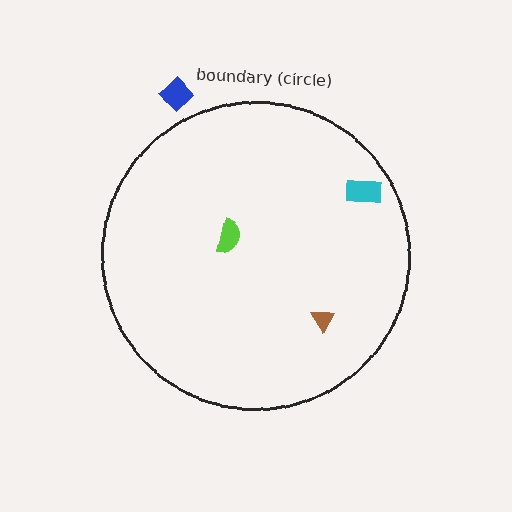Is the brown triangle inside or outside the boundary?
Inside.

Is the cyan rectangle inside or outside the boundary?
Inside.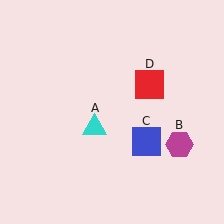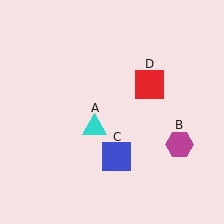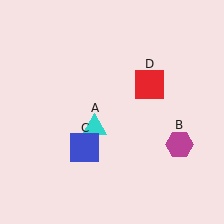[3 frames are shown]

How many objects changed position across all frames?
1 object changed position: blue square (object C).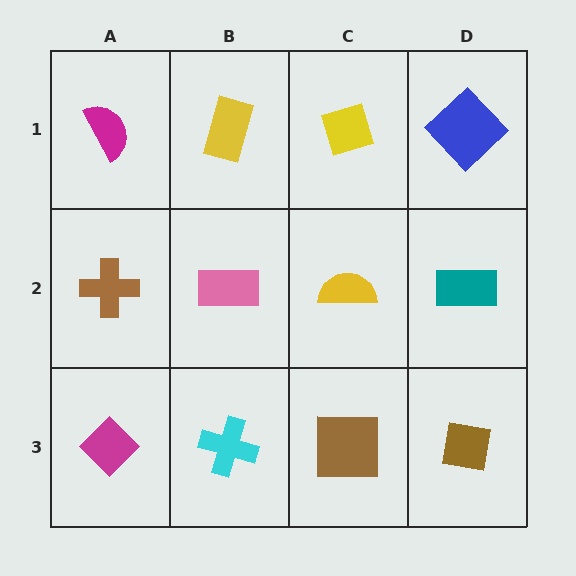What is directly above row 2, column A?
A magenta semicircle.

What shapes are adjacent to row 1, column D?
A teal rectangle (row 2, column D), a yellow diamond (row 1, column C).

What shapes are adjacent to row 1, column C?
A yellow semicircle (row 2, column C), a yellow rectangle (row 1, column B), a blue diamond (row 1, column D).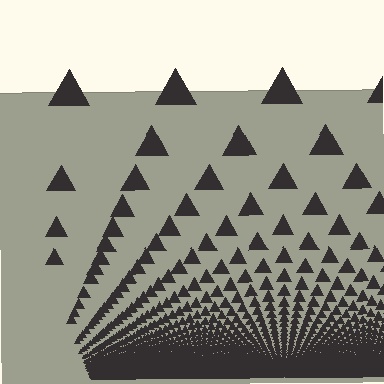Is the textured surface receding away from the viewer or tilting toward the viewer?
The surface appears to tilt toward the viewer. Texture elements get larger and sparser toward the top.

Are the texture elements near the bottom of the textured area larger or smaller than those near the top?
Smaller. The gradient is inverted — elements near the bottom are smaller and denser.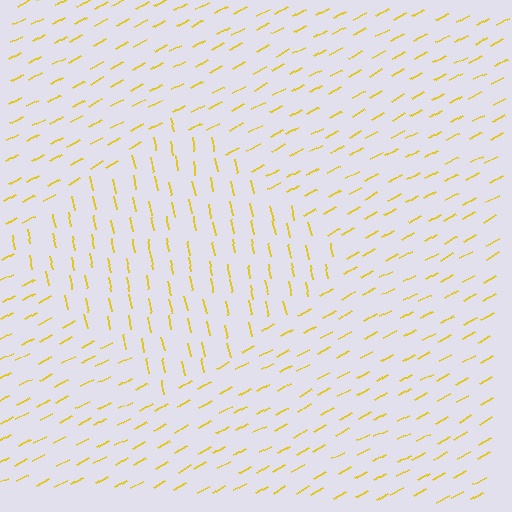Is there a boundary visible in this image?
Yes, there is a texture boundary formed by a change in line orientation.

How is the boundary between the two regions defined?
The boundary is defined purely by a change in line orientation (approximately 73 degrees difference). All lines are the same color and thickness.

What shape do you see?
I see a diamond.